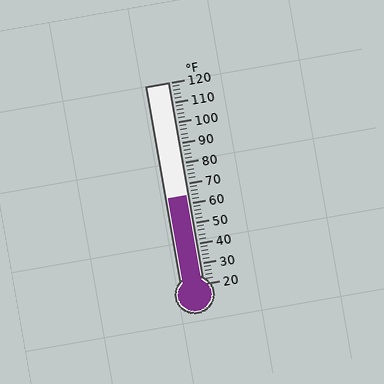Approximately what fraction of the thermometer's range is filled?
The thermometer is filled to approximately 45% of its range.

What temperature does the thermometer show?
The thermometer shows approximately 64°F.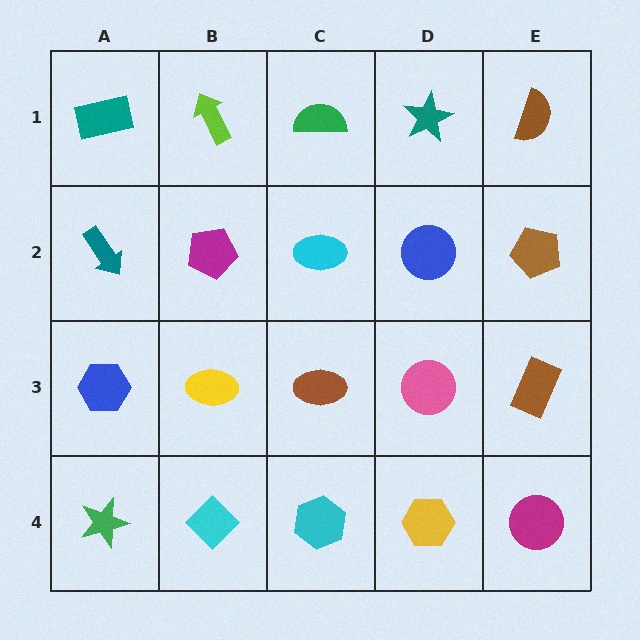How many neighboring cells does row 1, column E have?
2.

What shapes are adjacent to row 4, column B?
A yellow ellipse (row 3, column B), a green star (row 4, column A), a cyan hexagon (row 4, column C).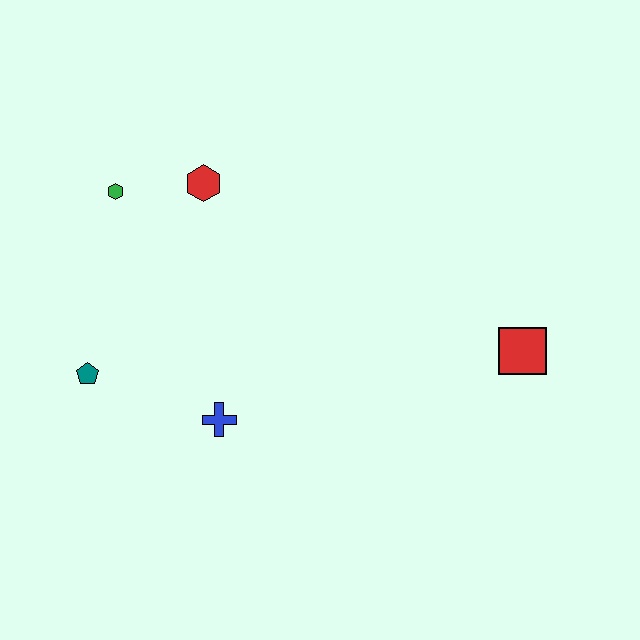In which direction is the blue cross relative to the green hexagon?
The blue cross is below the green hexagon.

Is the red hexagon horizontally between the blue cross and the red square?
No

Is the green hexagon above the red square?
Yes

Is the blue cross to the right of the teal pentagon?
Yes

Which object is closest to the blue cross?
The teal pentagon is closest to the blue cross.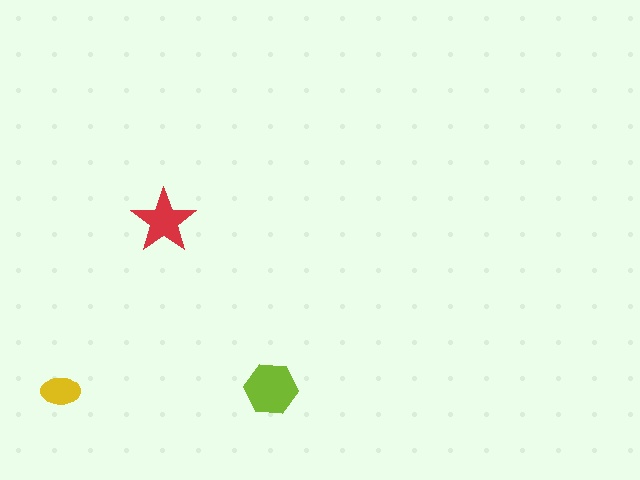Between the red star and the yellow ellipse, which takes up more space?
The red star.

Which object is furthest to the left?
The yellow ellipse is leftmost.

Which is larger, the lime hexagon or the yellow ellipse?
The lime hexagon.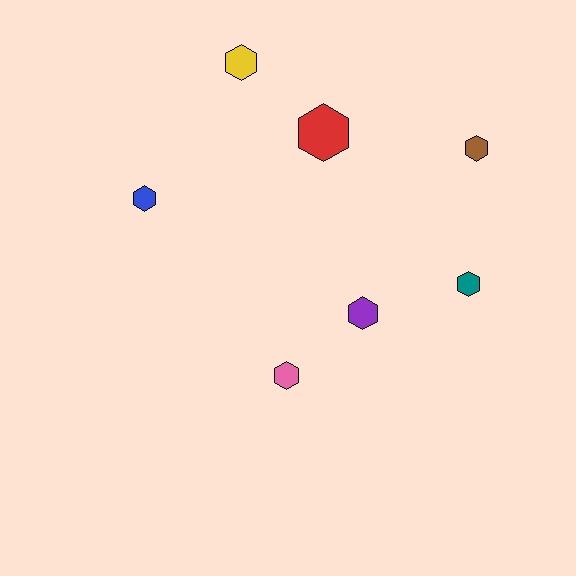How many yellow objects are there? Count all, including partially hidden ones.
There is 1 yellow object.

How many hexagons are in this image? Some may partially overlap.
There are 7 hexagons.